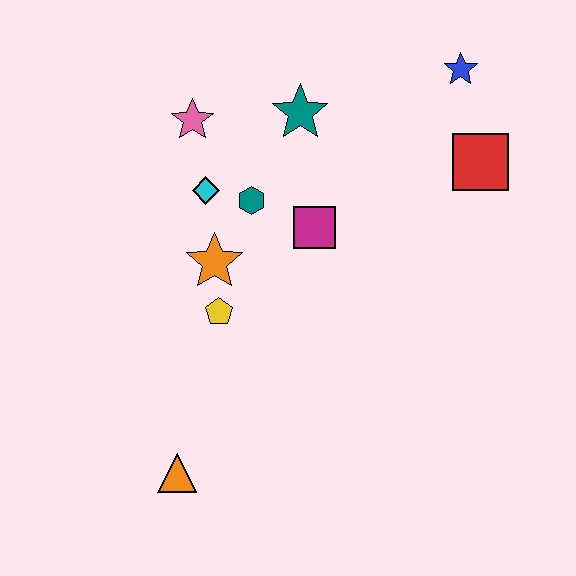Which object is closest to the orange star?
The yellow pentagon is closest to the orange star.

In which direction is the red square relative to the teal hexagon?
The red square is to the right of the teal hexagon.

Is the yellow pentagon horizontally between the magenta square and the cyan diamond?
Yes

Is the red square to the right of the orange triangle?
Yes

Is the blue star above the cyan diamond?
Yes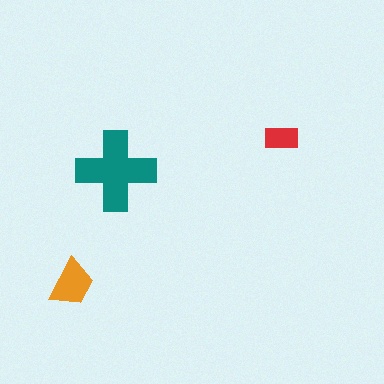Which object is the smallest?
The red rectangle.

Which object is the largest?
The teal cross.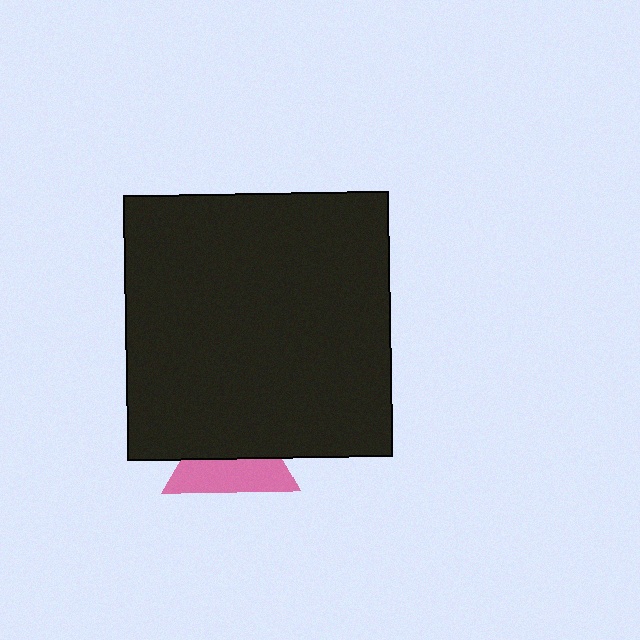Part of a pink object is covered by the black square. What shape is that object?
It is a triangle.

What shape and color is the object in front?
The object in front is a black square.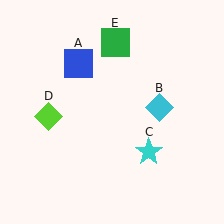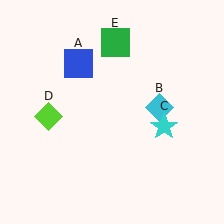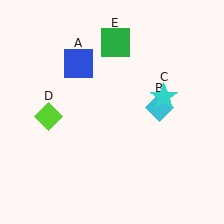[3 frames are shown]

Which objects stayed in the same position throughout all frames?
Blue square (object A) and cyan diamond (object B) and lime diamond (object D) and green square (object E) remained stationary.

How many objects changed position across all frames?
1 object changed position: cyan star (object C).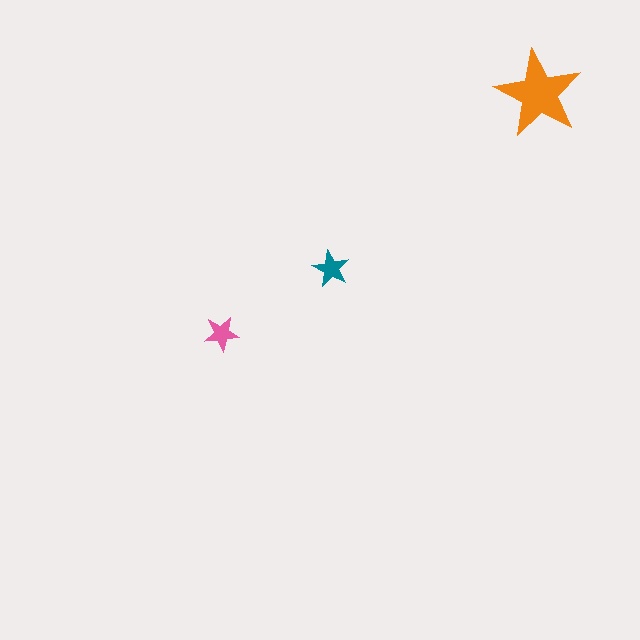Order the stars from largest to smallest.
the orange one, the teal one, the pink one.